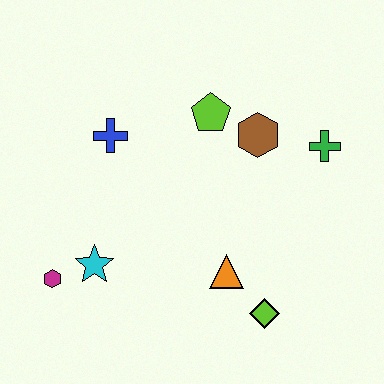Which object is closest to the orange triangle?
The lime diamond is closest to the orange triangle.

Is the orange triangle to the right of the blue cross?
Yes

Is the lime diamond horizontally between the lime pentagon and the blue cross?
No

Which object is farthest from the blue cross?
The lime diamond is farthest from the blue cross.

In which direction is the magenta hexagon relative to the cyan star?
The magenta hexagon is to the left of the cyan star.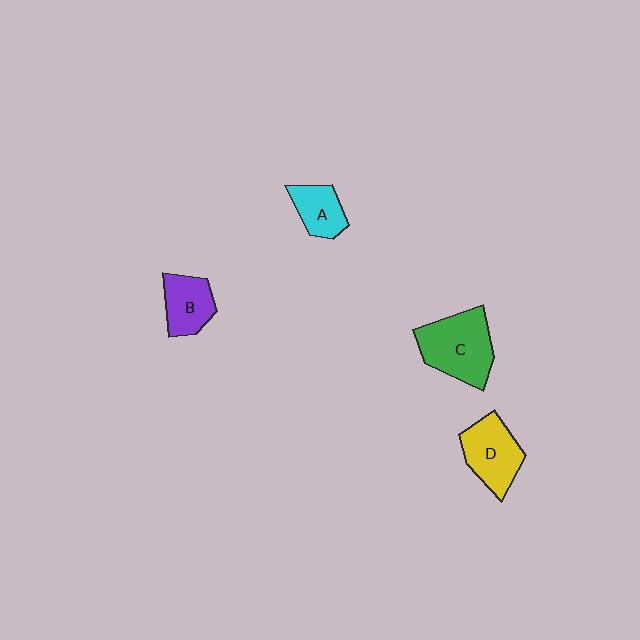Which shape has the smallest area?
Shape A (cyan).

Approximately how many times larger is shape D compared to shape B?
Approximately 1.3 times.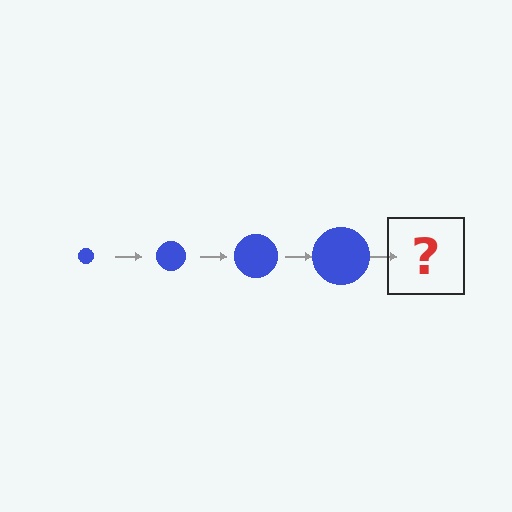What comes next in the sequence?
The next element should be a blue circle, larger than the previous one.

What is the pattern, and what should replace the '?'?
The pattern is that the circle gets progressively larger each step. The '?' should be a blue circle, larger than the previous one.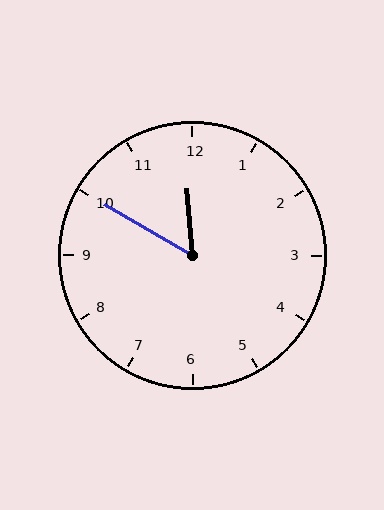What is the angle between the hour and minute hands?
Approximately 55 degrees.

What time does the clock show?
11:50.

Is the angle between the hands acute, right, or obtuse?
It is acute.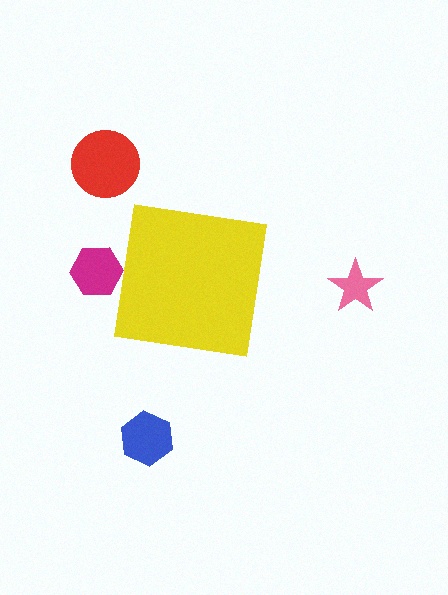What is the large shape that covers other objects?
A yellow square.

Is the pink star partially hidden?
No, the pink star is fully visible.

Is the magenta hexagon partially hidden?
Yes, the magenta hexagon is partially hidden behind the yellow square.